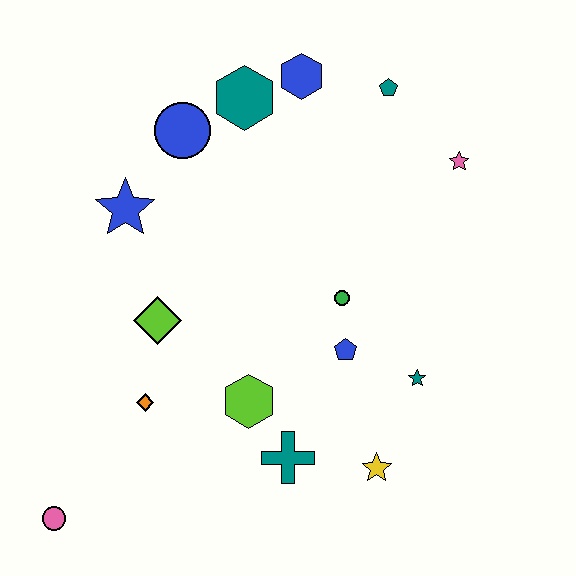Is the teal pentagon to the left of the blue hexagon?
No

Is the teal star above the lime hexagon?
Yes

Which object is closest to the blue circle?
The teal hexagon is closest to the blue circle.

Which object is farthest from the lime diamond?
The pink star is farthest from the lime diamond.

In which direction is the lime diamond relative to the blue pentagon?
The lime diamond is to the left of the blue pentagon.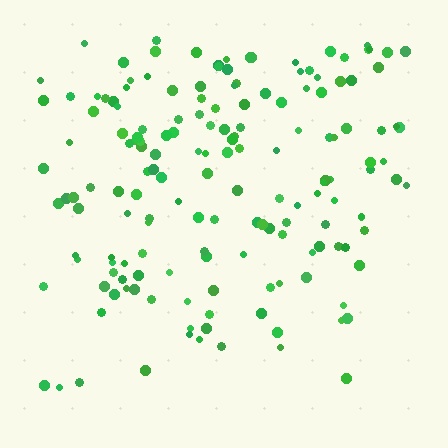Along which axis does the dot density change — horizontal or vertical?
Vertical.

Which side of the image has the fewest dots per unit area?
The bottom.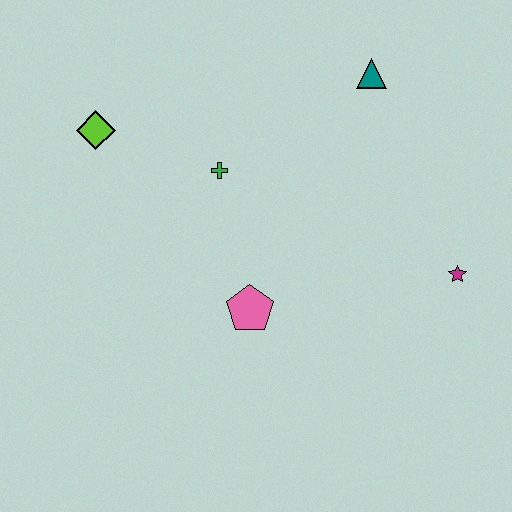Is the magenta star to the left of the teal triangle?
No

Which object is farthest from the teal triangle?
The lime diamond is farthest from the teal triangle.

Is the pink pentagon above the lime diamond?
No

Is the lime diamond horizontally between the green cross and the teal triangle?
No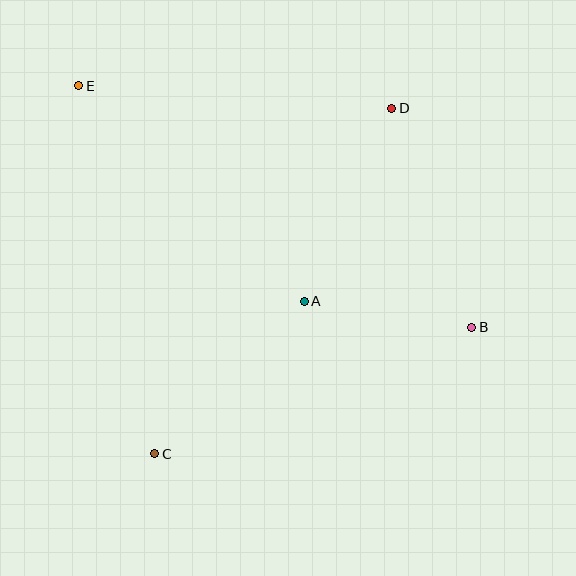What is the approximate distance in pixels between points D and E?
The distance between D and E is approximately 313 pixels.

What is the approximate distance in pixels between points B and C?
The distance between B and C is approximately 341 pixels.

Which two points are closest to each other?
Points A and B are closest to each other.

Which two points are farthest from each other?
Points B and E are farthest from each other.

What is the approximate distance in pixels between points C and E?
The distance between C and E is approximately 376 pixels.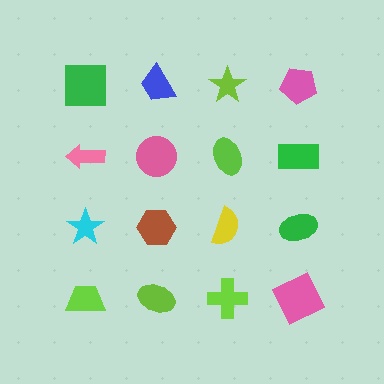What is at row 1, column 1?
A green square.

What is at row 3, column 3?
A yellow semicircle.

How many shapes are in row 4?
4 shapes.